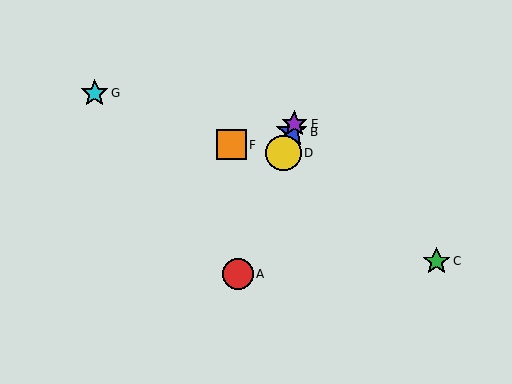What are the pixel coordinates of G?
Object G is at (95, 93).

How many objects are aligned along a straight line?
4 objects (A, B, D, E) are aligned along a straight line.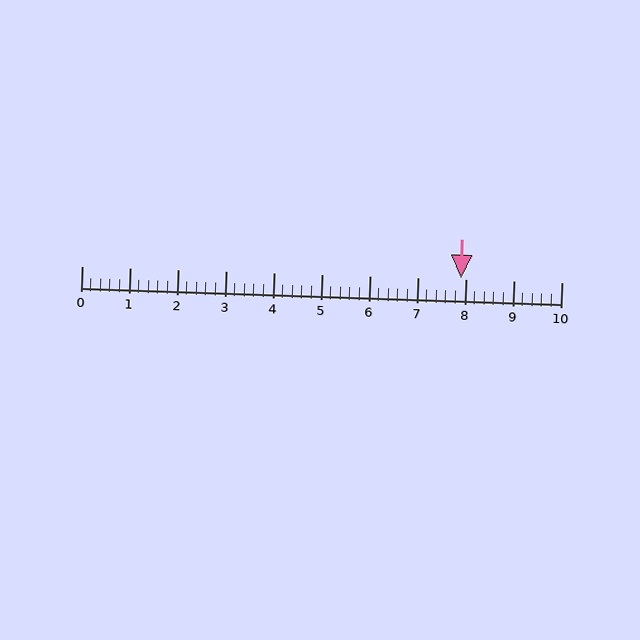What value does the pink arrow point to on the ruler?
The pink arrow points to approximately 7.9.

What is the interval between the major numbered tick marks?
The major tick marks are spaced 1 units apart.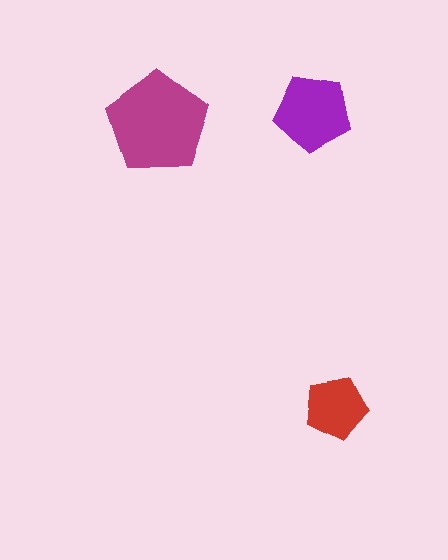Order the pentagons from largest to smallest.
the magenta one, the purple one, the red one.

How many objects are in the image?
There are 3 objects in the image.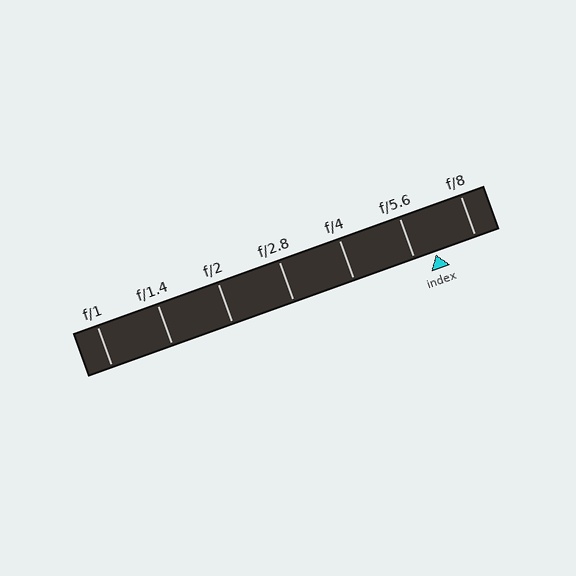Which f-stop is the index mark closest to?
The index mark is closest to f/5.6.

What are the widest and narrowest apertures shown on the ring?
The widest aperture shown is f/1 and the narrowest is f/8.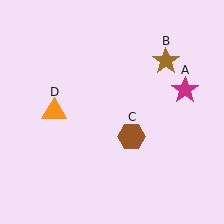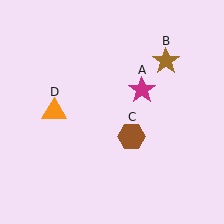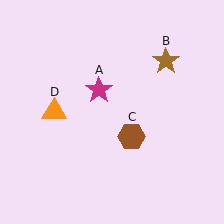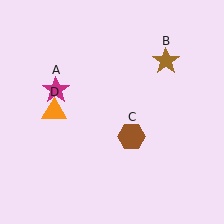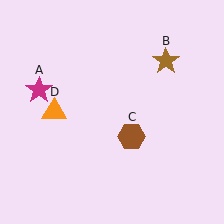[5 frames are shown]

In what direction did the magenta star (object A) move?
The magenta star (object A) moved left.